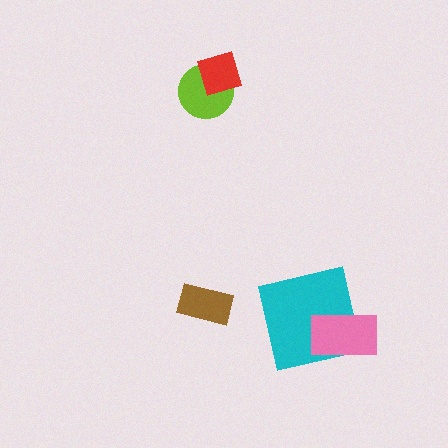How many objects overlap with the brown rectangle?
0 objects overlap with the brown rectangle.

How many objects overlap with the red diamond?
1 object overlaps with the red diamond.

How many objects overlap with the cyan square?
1 object overlaps with the cyan square.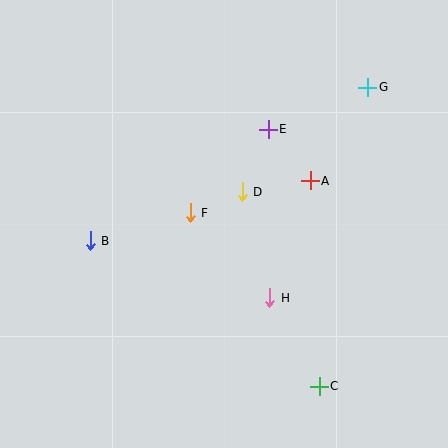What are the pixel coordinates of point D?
Point D is at (242, 192).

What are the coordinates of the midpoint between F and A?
The midpoint between F and A is at (250, 197).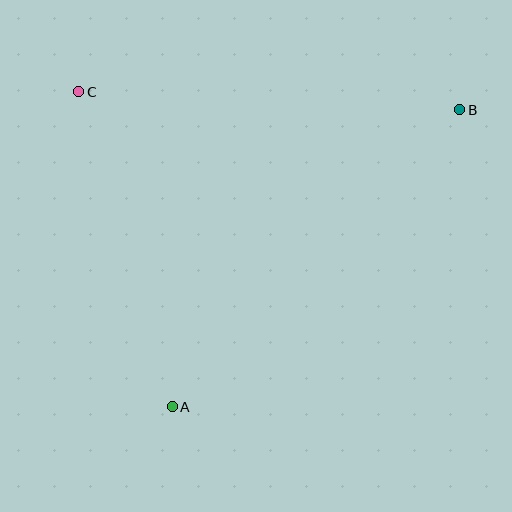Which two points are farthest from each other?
Points A and B are farthest from each other.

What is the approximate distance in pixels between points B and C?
The distance between B and C is approximately 382 pixels.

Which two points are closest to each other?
Points A and C are closest to each other.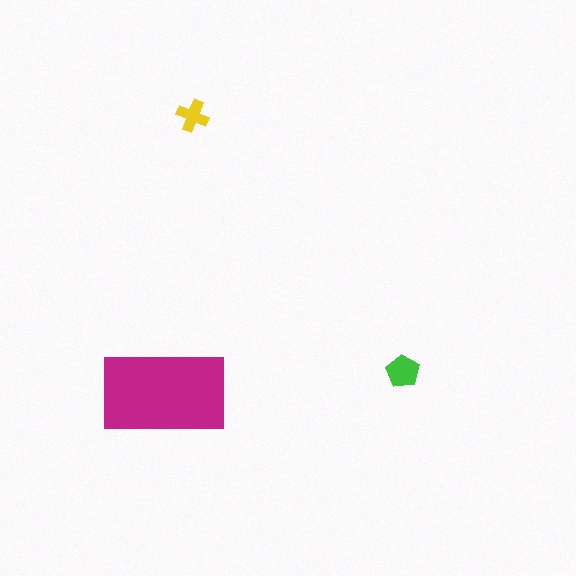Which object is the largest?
The magenta rectangle.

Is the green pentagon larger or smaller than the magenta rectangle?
Smaller.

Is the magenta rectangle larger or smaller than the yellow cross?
Larger.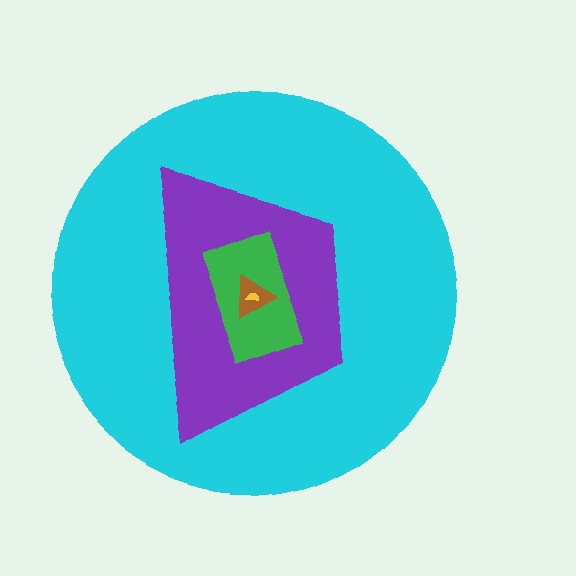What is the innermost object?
The yellow semicircle.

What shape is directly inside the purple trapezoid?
The green rectangle.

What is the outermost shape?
The cyan circle.